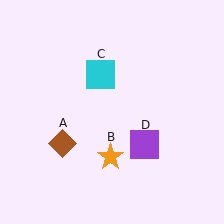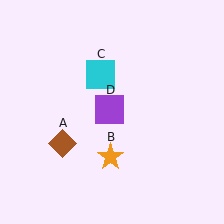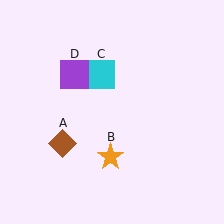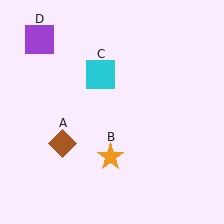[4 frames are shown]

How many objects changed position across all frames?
1 object changed position: purple square (object D).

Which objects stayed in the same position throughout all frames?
Brown diamond (object A) and orange star (object B) and cyan square (object C) remained stationary.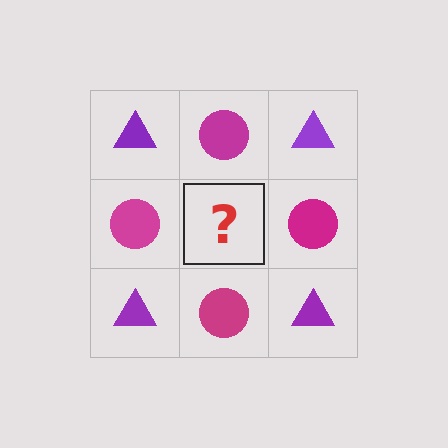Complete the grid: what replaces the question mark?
The question mark should be replaced with a purple triangle.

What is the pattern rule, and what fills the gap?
The rule is that it alternates purple triangle and magenta circle in a checkerboard pattern. The gap should be filled with a purple triangle.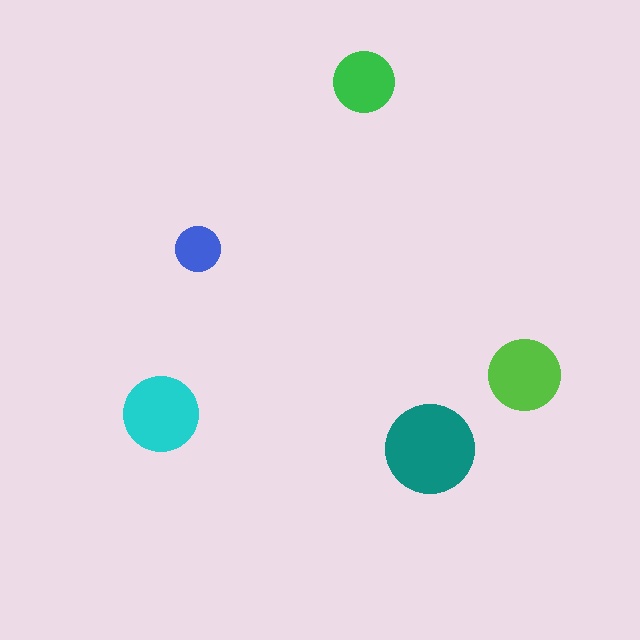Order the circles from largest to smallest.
the teal one, the cyan one, the lime one, the green one, the blue one.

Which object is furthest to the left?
The cyan circle is leftmost.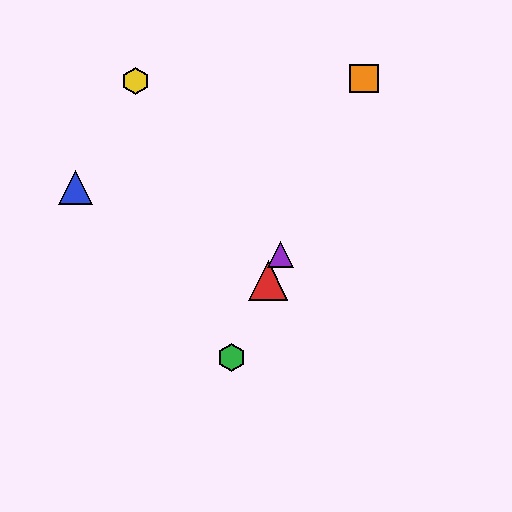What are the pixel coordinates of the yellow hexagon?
The yellow hexagon is at (135, 81).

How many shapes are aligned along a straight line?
4 shapes (the red triangle, the green hexagon, the purple triangle, the orange square) are aligned along a straight line.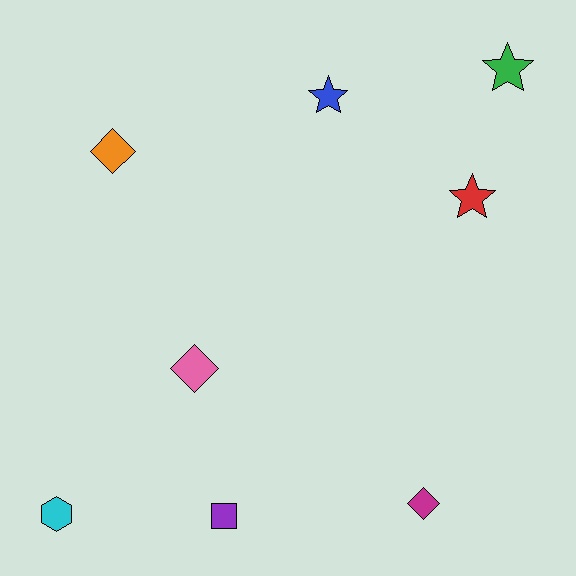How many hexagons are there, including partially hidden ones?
There is 1 hexagon.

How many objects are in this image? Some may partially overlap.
There are 8 objects.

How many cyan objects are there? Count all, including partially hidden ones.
There is 1 cyan object.